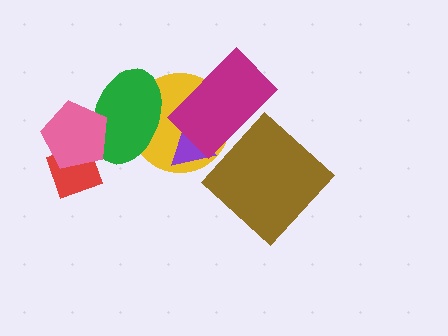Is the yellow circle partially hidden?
Yes, it is partially covered by another shape.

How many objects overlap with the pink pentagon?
2 objects overlap with the pink pentagon.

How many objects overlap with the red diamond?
1 object overlaps with the red diamond.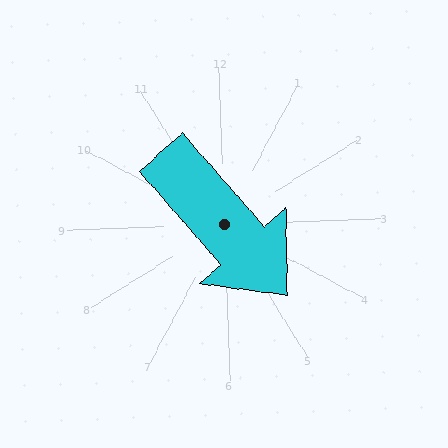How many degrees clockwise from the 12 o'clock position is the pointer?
Approximately 141 degrees.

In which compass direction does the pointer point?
Southeast.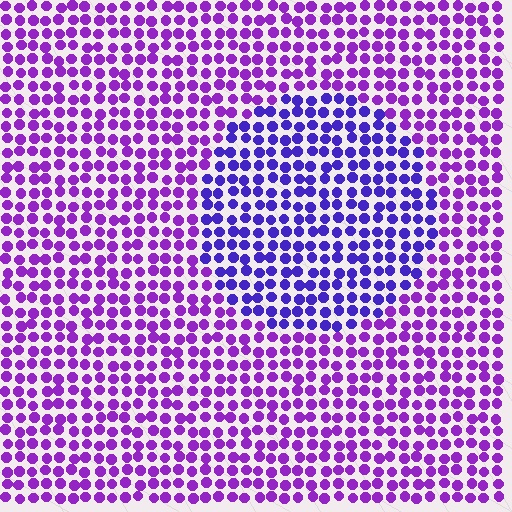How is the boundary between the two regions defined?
The boundary is defined purely by a slight shift in hue (about 31 degrees). Spacing, size, and orientation are identical on both sides.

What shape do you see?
I see a circle.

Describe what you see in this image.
The image is filled with small purple elements in a uniform arrangement. A circle-shaped region is visible where the elements are tinted to a slightly different hue, forming a subtle color boundary.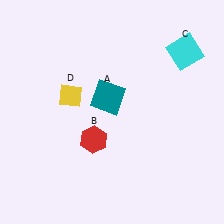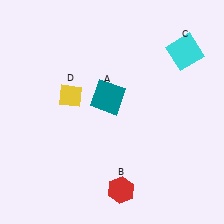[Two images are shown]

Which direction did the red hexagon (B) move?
The red hexagon (B) moved down.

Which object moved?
The red hexagon (B) moved down.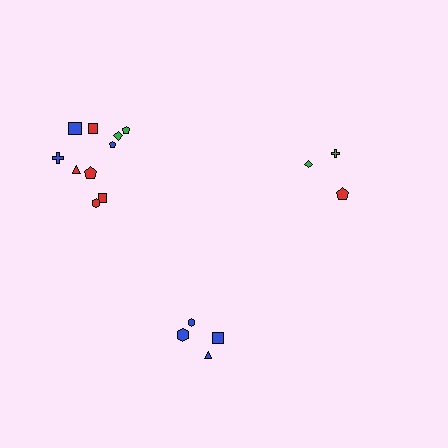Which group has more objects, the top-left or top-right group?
The top-left group.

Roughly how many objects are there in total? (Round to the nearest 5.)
Roughly 15 objects in total.